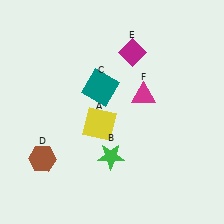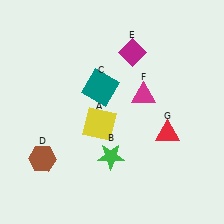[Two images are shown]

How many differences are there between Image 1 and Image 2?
There is 1 difference between the two images.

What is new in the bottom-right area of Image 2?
A red triangle (G) was added in the bottom-right area of Image 2.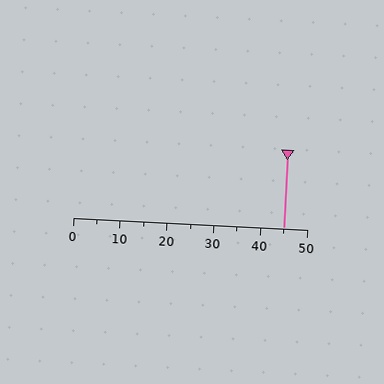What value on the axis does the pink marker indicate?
The marker indicates approximately 45.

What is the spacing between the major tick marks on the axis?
The major ticks are spaced 10 apart.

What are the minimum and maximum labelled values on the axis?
The axis runs from 0 to 50.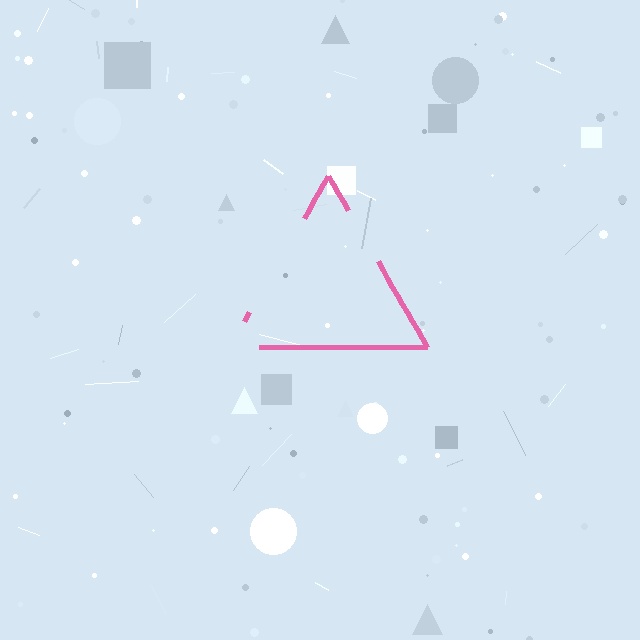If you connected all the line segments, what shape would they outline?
They would outline a triangle.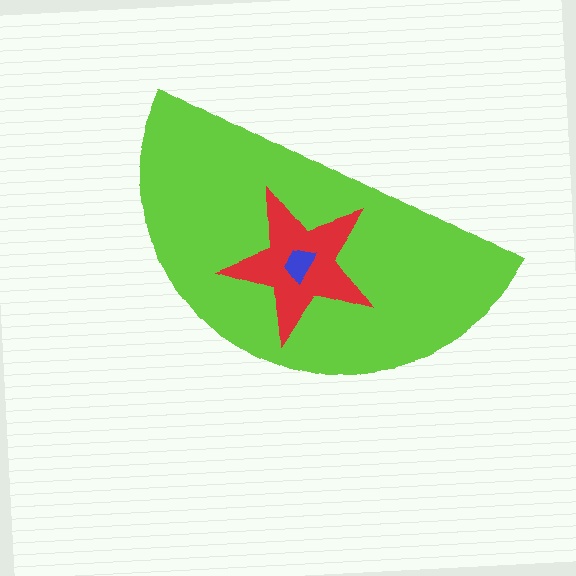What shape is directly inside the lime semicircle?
The red star.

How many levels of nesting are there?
3.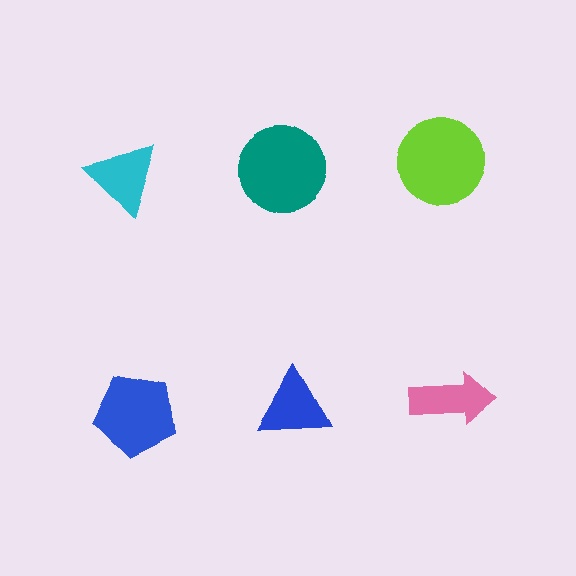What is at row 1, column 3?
A lime circle.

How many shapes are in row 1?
3 shapes.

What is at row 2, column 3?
A pink arrow.